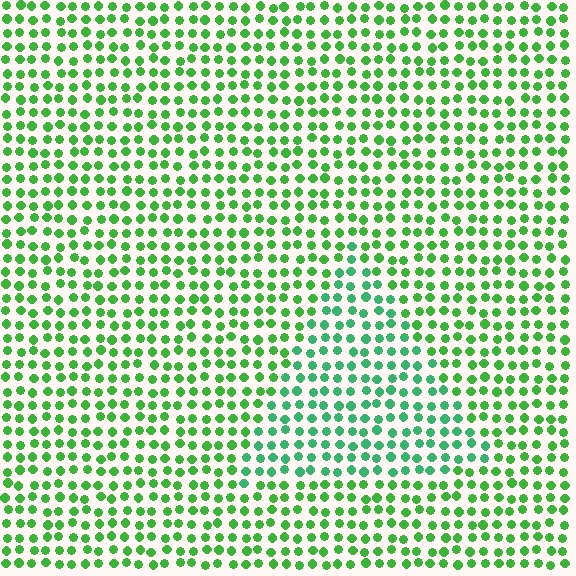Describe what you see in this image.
The image is filled with small green elements in a uniform arrangement. A triangle-shaped region is visible where the elements are tinted to a slightly different hue, forming a subtle color boundary.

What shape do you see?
I see a triangle.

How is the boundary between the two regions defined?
The boundary is defined purely by a slight shift in hue (about 28 degrees). Spacing, size, and orientation are identical on both sides.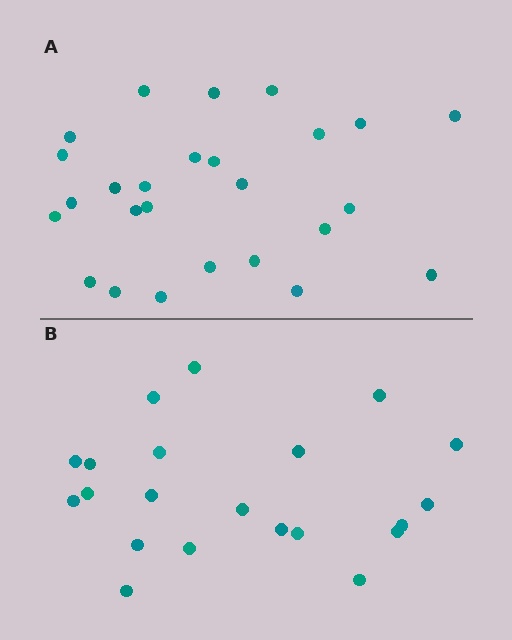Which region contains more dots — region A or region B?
Region A (the top region) has more dots.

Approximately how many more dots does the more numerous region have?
Region A has about 5 more dots than region B.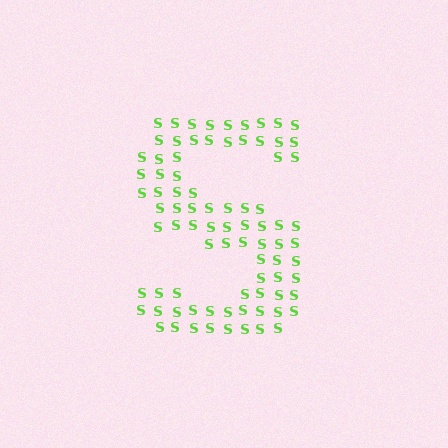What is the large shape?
The large shape is the letter S.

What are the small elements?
The small elements are letter S's.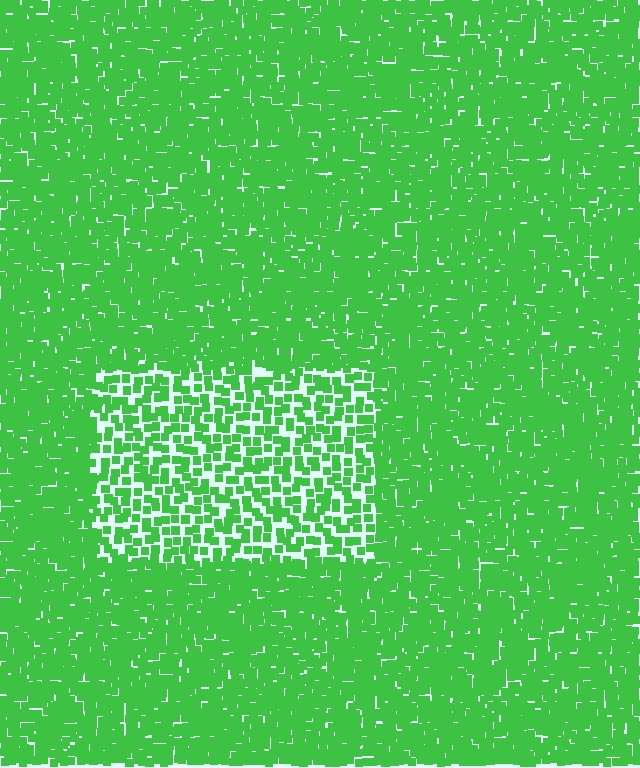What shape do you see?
I see a rectangle.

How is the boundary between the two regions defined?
The boundary is defined by a change in element density (approximately 2.1x ratio). All elements are the same color, size, and shape.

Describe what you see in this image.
The image contains small green elements arranged at two different densities. A rectangle-shaped region is visible where the elements are less densely packed than the surrounding area.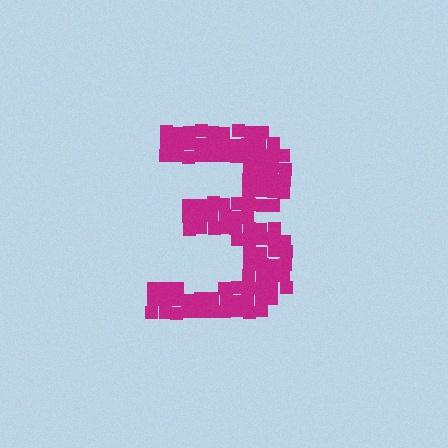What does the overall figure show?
The overall figure shows the digit 3.